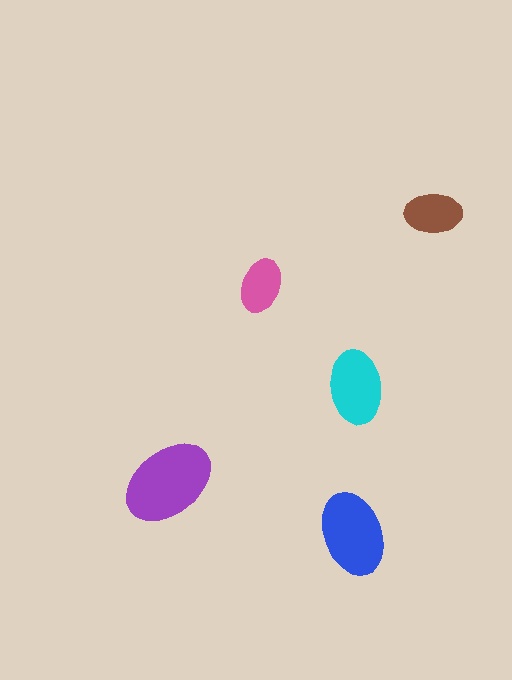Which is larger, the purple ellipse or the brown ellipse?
The purple one.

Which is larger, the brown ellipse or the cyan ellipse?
The cyan one.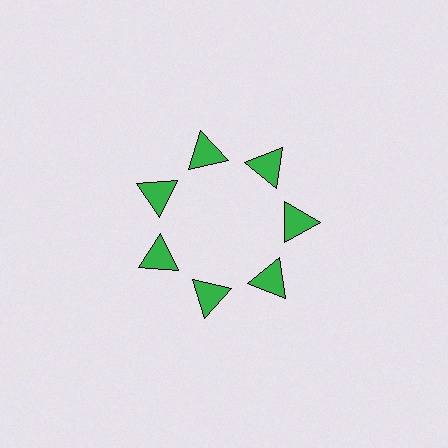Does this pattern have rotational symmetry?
Yes, this pattern has 7-fold rotational symmetry. It looks the same after rotating 51 degrees around the center.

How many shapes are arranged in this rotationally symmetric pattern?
There are 7 shapes, arranged in 7 groups of 1.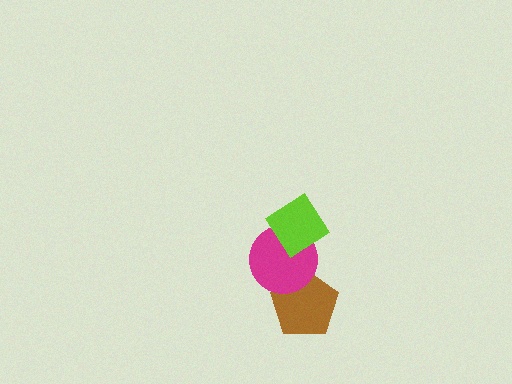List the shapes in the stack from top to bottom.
From top to bottom: the lime diamond, the magenta circle, the brown pentagon.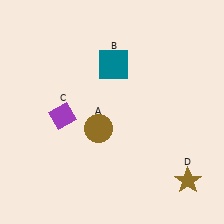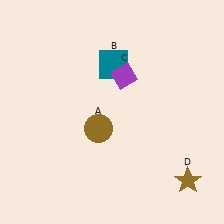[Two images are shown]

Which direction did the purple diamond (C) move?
The purple diamond (C) moved right.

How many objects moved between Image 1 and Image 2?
1 object moved between the two images.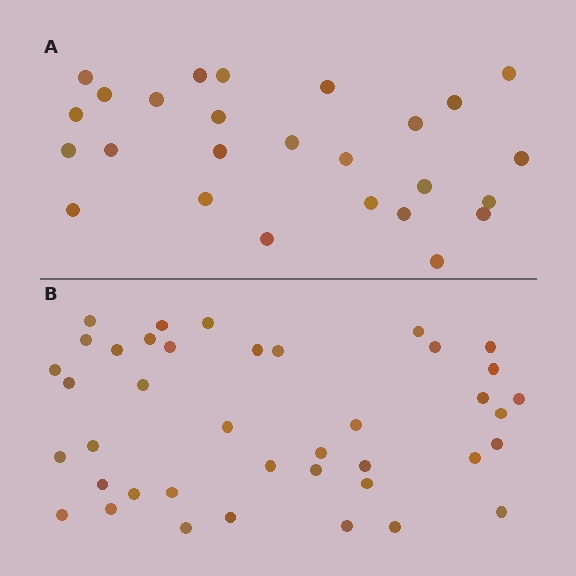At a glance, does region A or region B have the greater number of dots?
Region B (the bottom region) has more dots.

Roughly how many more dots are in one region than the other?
Region B has approximately 15 more dots than region A.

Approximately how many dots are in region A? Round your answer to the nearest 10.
About 30 dots. (The exact count is 26, which rounds to 30.)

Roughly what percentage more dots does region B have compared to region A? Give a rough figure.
About 55% more.